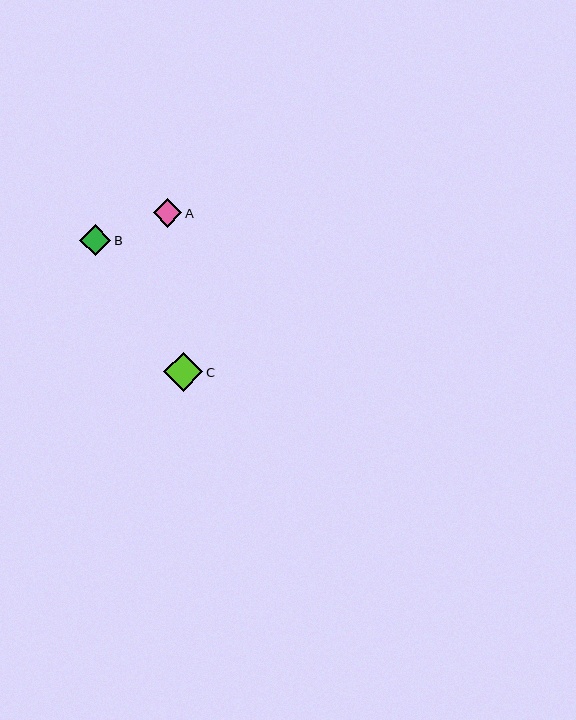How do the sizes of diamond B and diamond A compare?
Diamond B and diamond A are approximately the same size.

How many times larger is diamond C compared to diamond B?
Diamond C is approximately 1.2 times the size of diamond B.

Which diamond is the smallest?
Diamond A is the smallest with a size of approximately 29 pixels.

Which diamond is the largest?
Diamond C is the largest with a size of approximately 39 pixels.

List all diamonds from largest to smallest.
From largest to smallest: C, B, A.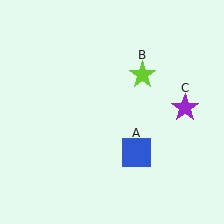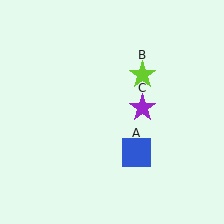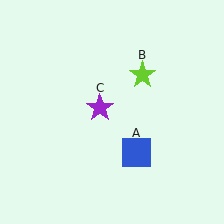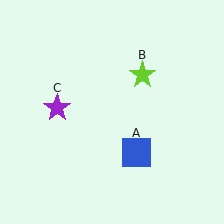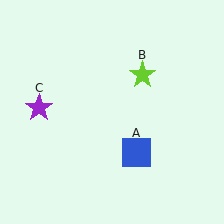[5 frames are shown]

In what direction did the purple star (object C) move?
The purple star (object C) moved left.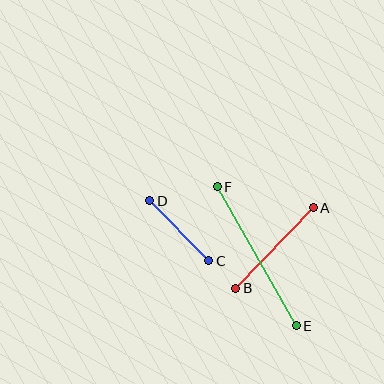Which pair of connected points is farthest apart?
Points E and F are farthest apart.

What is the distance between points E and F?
The distance is approximately 160 pixels.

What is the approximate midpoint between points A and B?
The midpoint is at approximately (275, 248) pixels.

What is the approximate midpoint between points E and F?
The midpoint is at approximately (257, 256) pixels.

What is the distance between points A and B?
The distance is approximately 112 pixels.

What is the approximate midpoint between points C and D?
The midpoint is at approximately (179, 231) pixels.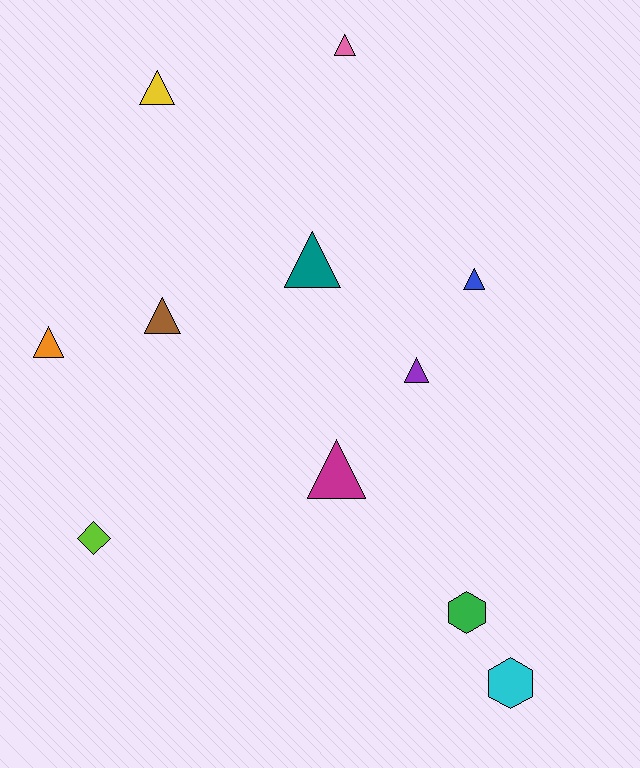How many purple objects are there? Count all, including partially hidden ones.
There is 1 purple object.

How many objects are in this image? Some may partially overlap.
There are 11 objects.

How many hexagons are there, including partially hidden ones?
There are 2 hexagons.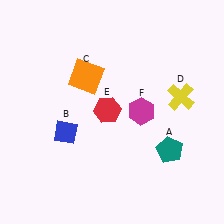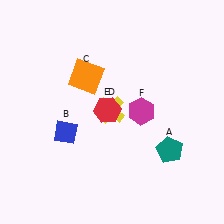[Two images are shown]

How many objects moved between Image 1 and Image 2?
1 object moved between the two images.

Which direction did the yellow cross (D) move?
The yellow cross (D) moved left.